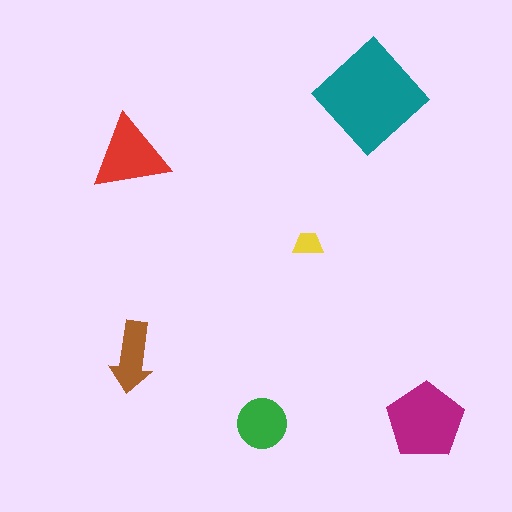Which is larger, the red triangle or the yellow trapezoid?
The red triangle.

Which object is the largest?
The teal diamond.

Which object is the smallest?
The yellow trapezoid.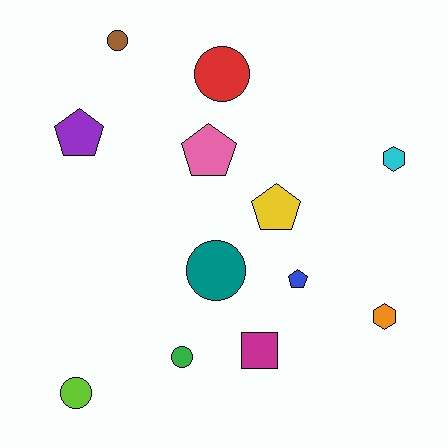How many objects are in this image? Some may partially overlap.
There are 12 objects.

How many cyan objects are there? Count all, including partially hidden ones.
There is 1 cyan object.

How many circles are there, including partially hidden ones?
There are 5 circles.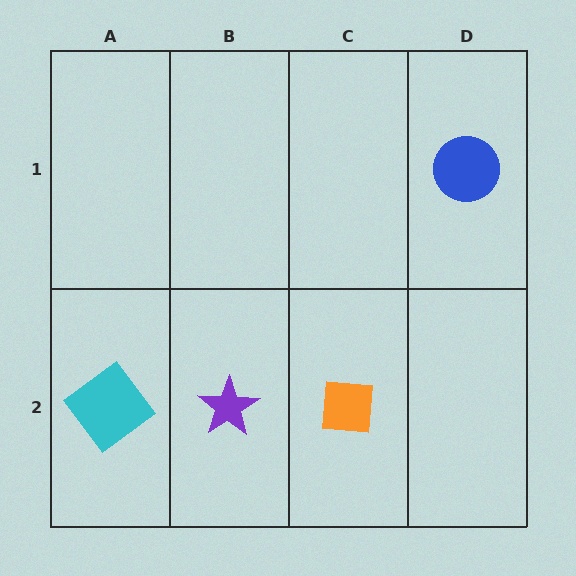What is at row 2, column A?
A cyan diamond.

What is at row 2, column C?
An orange square.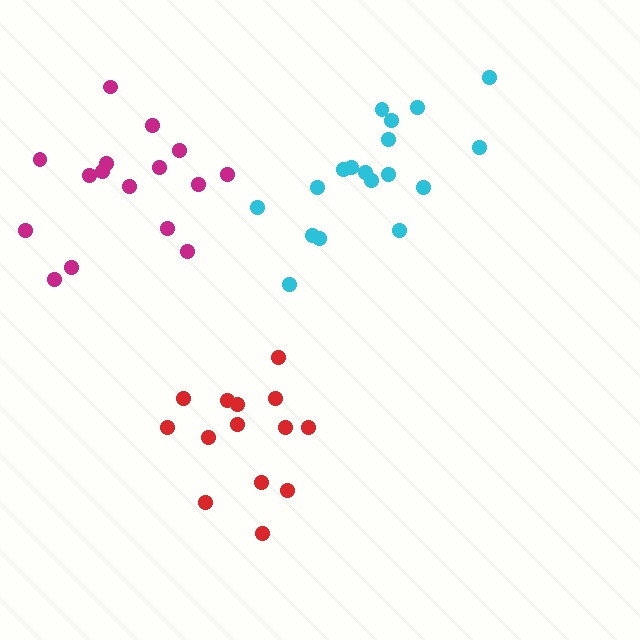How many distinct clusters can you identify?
There are 3 distinct clusters.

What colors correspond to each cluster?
The clusters are colored: cyan, red, magenta.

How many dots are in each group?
Group 1: 18 dots, Group 2: 14 dots, Group 3: 16 dots (48 total).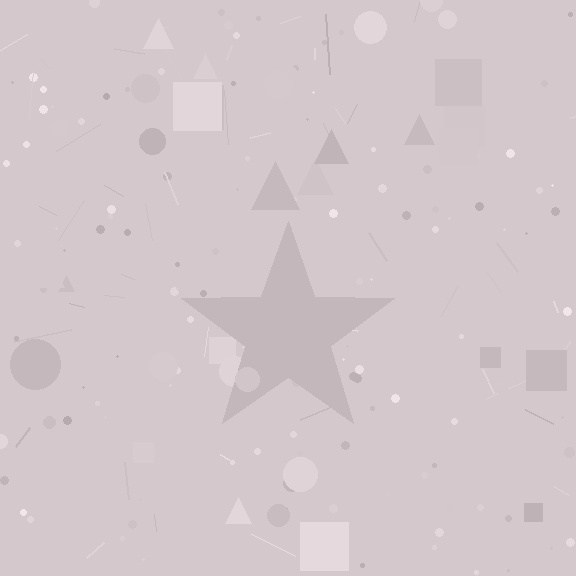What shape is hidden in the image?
A star is hidden in the image.